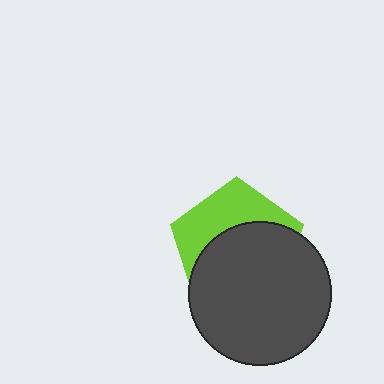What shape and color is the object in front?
The object in front is a dark gray circle.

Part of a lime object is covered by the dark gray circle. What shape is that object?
It is a pentagon.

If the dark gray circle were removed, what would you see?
You would see the complete lime pentagon.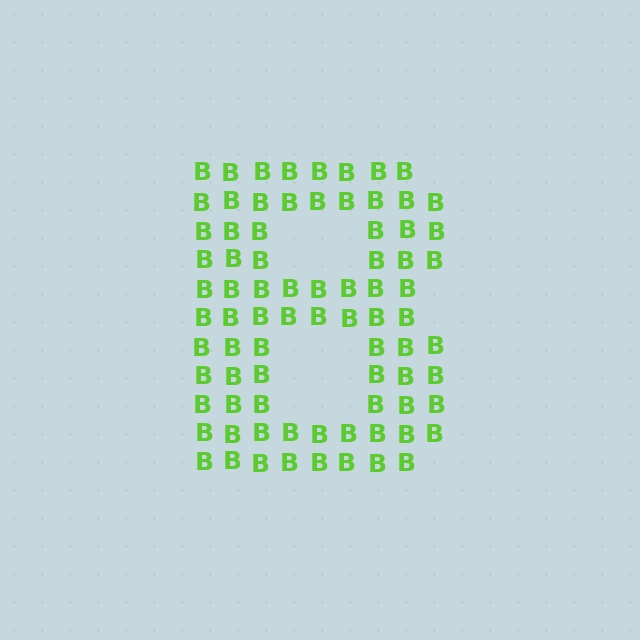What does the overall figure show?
The overall figure shows the letter B.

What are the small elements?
The small elements are letter B's.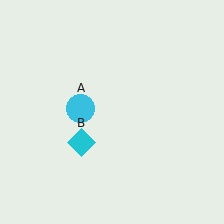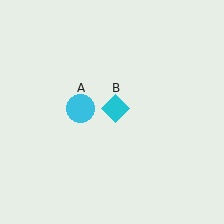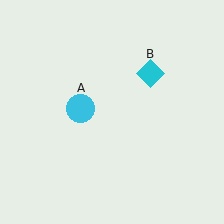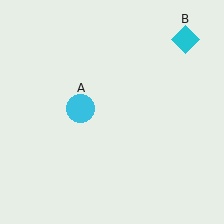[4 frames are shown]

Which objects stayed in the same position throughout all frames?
Cyan circle (object A) remained stationary.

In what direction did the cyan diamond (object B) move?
The cyan diamond (object B) moved up and to the right.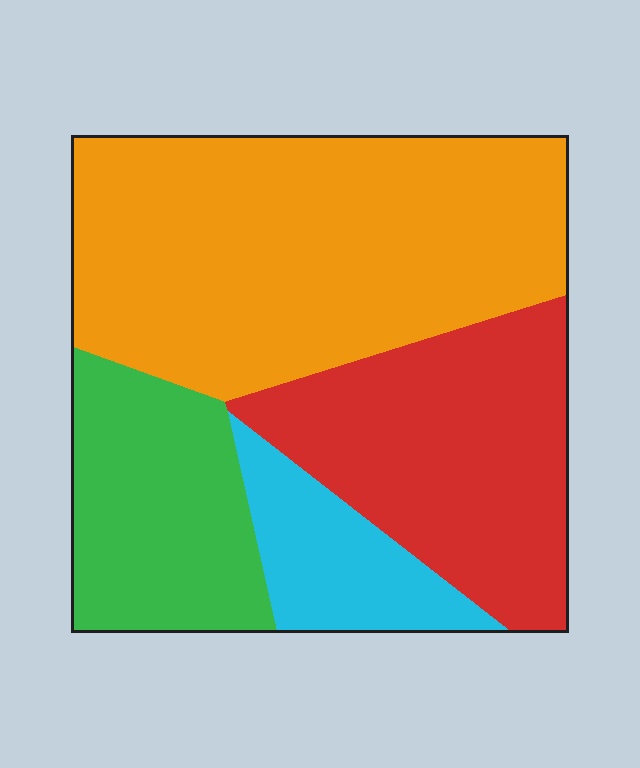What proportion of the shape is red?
Red covers roughly 25% of the shape.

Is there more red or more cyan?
Red.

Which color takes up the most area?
Orange, at roughly 45%.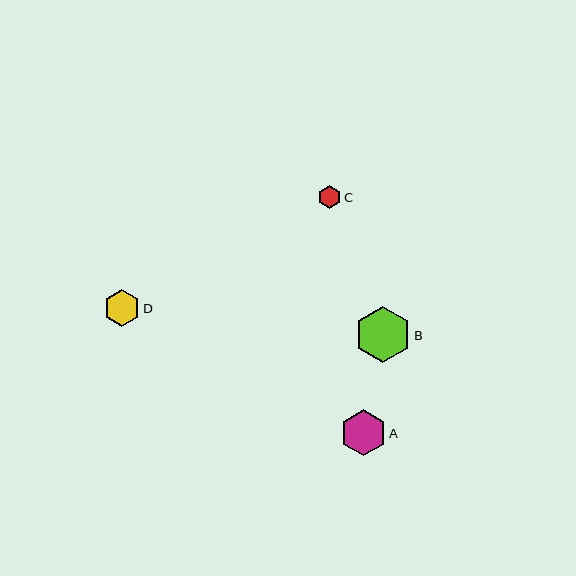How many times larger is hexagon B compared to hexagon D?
Hexagon B is approximately 1.5 times the size of hexagon D.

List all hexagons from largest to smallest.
From largest to smallest: B, A, D, C.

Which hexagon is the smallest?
Hexagon C is the smallest with a size of approximately 23 pixels.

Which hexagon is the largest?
Hexagon B is the largest with a size of approximately 56 pixels.